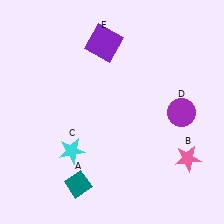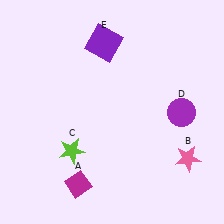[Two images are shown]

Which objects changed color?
A changed from teal to magenta. C changed from cyan to lime.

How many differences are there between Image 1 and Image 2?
There are 2 differences between the two images.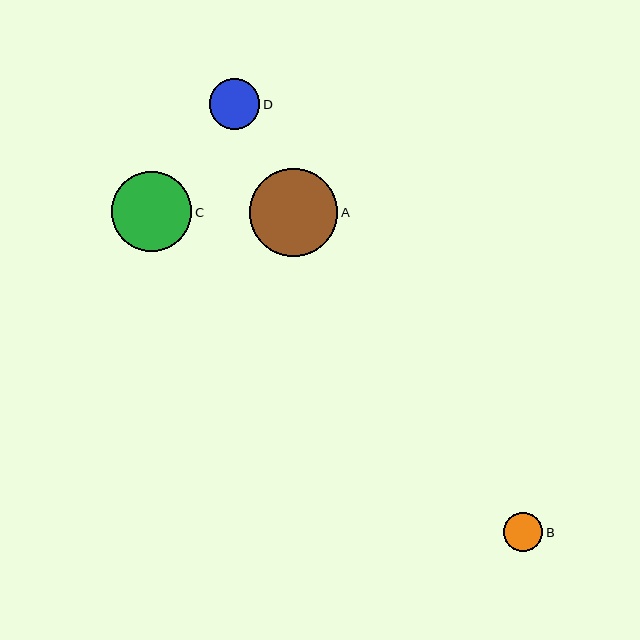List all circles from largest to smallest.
From largest to smallest: A, C, D, B.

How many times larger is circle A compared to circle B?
Circle A is approximately 2.2 times the size of circle B.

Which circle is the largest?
Circle A is the largest with a size of approximately 88 pixels.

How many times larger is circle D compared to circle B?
Circle D is approximately 1.3 times the size of circle B.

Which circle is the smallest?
Circle B is the smallest with a size of approximately 39 pixels.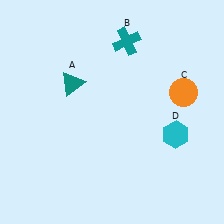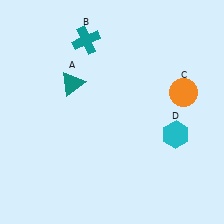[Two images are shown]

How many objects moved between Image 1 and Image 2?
1 object moved between the two images.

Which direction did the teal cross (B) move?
The teal cross (B) moved left.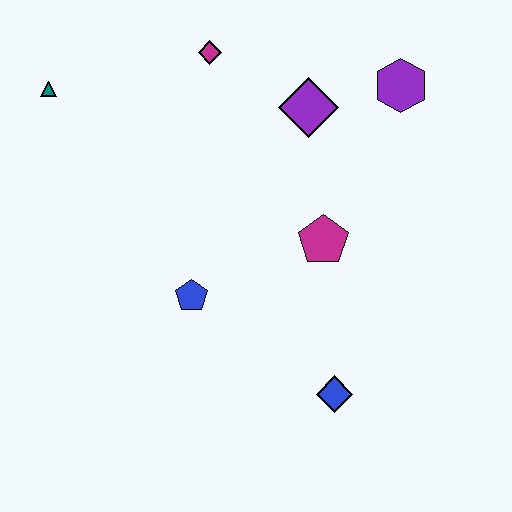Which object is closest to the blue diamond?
The magenta pentagon is closest to the blue diamond.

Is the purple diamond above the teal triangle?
No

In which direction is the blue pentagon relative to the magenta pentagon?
The blue pentagon is to the left of the magenta pentagon.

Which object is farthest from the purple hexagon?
The teal triangle is farthest from the purple hexagon.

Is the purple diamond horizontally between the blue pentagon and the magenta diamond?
No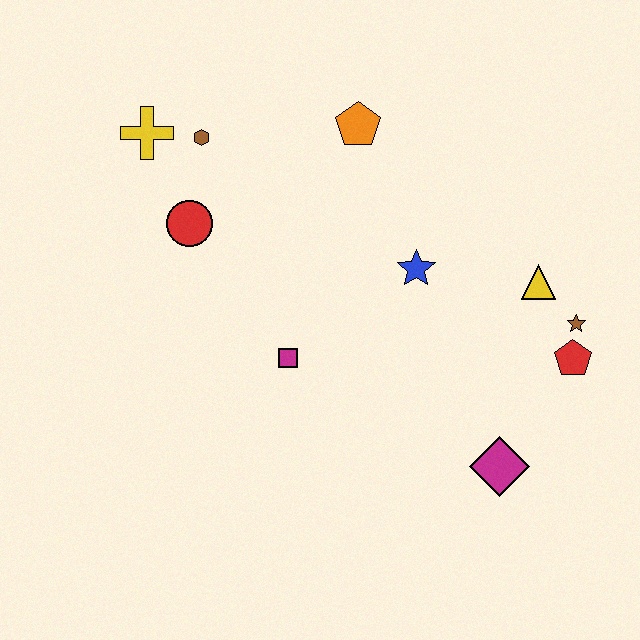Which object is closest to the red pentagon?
The brown star is closest to the red pentagon.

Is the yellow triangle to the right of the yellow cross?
Yes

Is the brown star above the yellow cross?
No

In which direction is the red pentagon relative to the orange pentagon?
The red pentagon is below the orange pentagon.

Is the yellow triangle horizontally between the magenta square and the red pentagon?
Yes